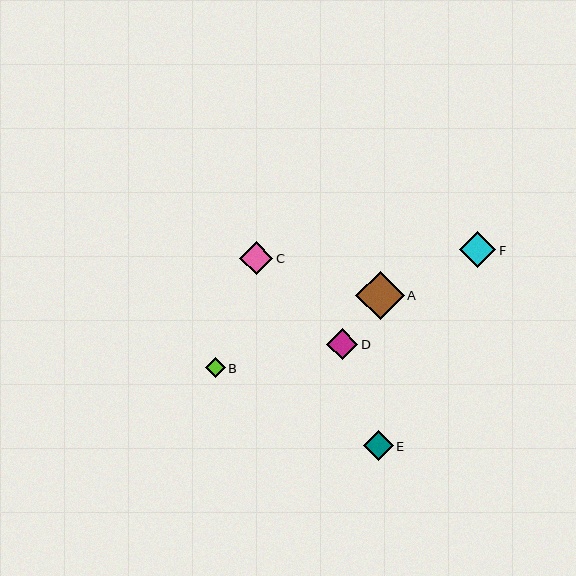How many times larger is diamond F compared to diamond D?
Diamond F is approximately 1.2 times the size of diamond D.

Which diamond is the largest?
Diamond A is the largest with a size of approximately 48 pixels.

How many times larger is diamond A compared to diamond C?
Diamond A is approximately 1.4 times the size of diamond C.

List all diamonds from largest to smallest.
From largest to smallest: A, F, C, D, E, B.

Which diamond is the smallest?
Diamond B is the smallest with a size of approximately 19 pixels.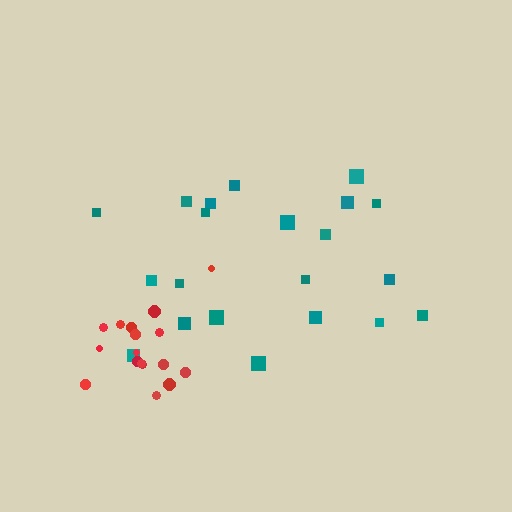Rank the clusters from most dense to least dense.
red, teal.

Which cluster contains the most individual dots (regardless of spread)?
Teal (21).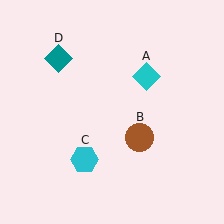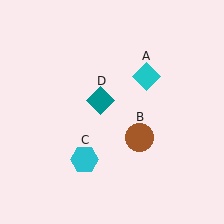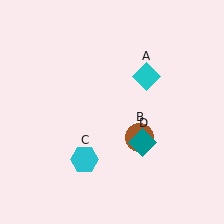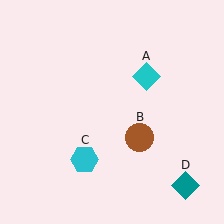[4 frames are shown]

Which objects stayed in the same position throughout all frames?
Cyan diamond (object A) and brown circle (object B) and cyan hexagon (object C) remained stationary.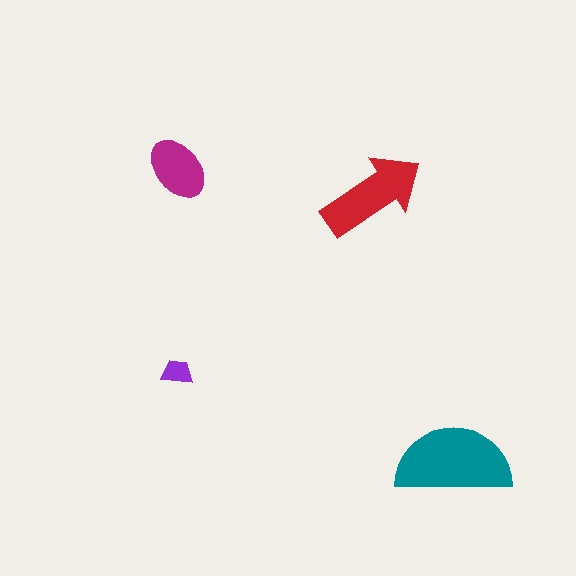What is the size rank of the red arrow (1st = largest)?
2nd.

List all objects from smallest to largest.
The purple trapezoid, the magenta ellipse, the red arrow, the teal semicircle.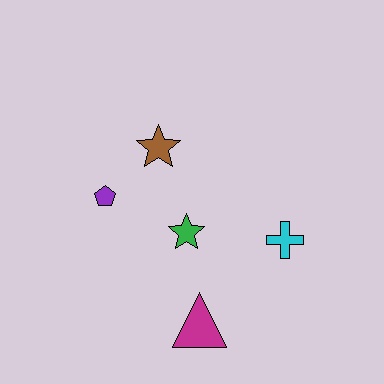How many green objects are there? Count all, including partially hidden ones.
There is 1 green object.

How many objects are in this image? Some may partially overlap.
There are 5 objects.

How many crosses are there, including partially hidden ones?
There is 1 cross.